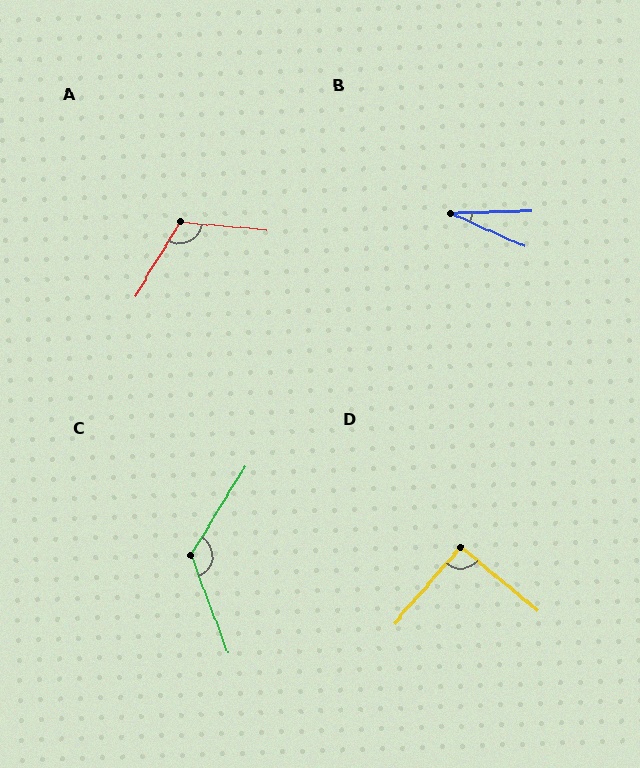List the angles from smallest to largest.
B (25°), D (91°), A (116°), C (128°).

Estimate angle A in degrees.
Approximately 116 degrees.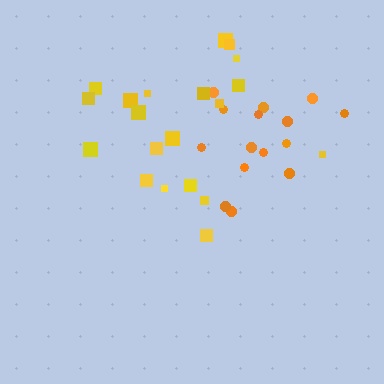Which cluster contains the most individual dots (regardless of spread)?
Yellow (20).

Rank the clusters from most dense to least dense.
orange, yellow.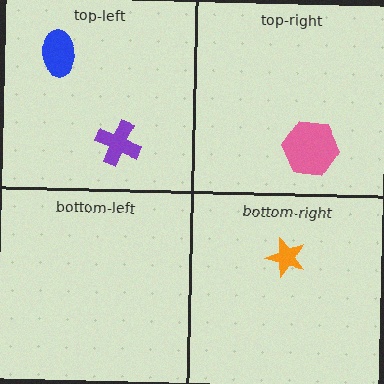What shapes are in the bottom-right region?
The orange star.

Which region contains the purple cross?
The top-left region.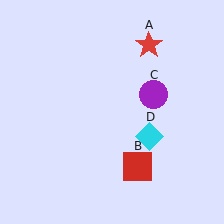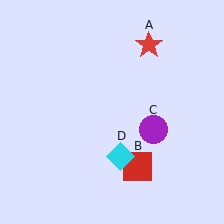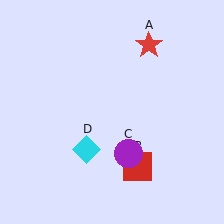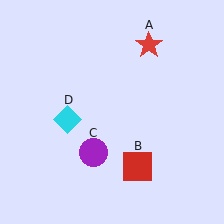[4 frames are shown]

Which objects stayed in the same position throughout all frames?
Red star (object A) and red square (object B) remained stationary.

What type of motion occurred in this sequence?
The purple circle (object C), cyan diamond (object D) rotated clockwise around the center of the scene.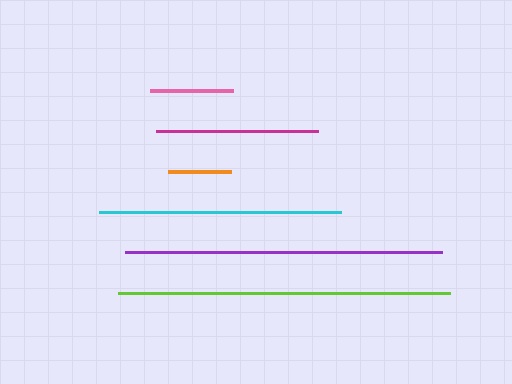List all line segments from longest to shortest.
From longest to shortest: lime, purple, cyan, magenta, pink, orange.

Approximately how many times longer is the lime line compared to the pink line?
The lime line is approximately 4.0 times the length of the pink line.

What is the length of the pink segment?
The pink segment is approximately 83 pixels long.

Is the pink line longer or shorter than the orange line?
The pink line is longer than the orange line.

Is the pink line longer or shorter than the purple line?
The purple line is longer than the pink line.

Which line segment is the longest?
The lime line is the longest at approximately 332 pixels.